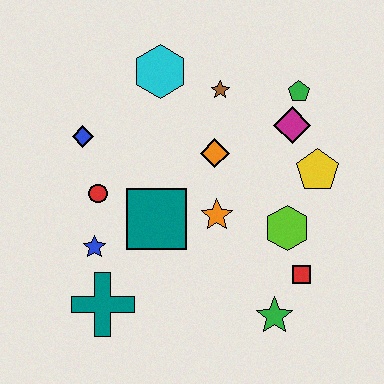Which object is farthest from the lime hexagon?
The blue diamond is farthest from the lime hexagon.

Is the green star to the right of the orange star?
Yes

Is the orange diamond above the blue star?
Yes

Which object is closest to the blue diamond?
The red circle is closest to the blue diamond.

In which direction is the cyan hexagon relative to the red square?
The cyan hexagon is above the red square.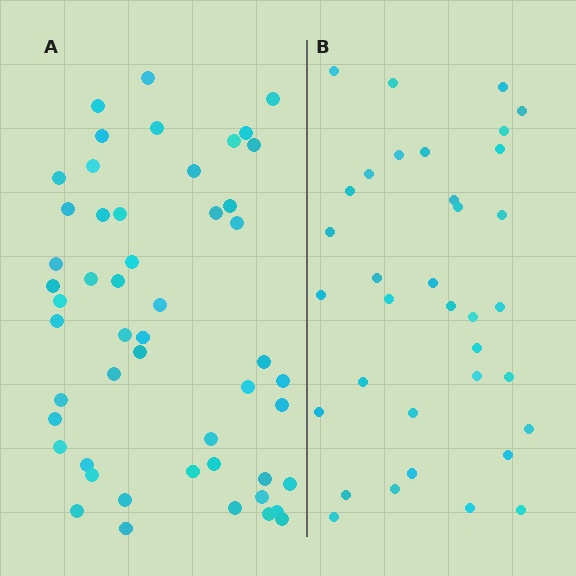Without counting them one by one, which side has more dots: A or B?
Region A (the left region) has more dots.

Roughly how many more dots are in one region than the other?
Region A has approximately 15 more dots than region B.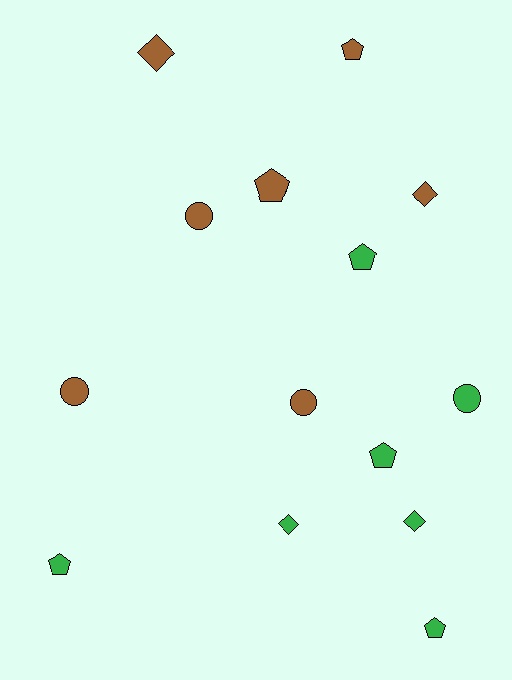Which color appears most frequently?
Green, with 7 objects.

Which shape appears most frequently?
Pentagon, with 6 objects.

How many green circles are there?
There is 1 green circle.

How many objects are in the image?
There are 14 objects.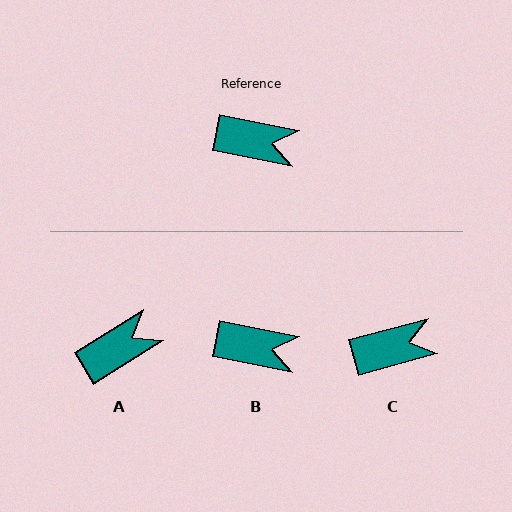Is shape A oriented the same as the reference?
No, it is off by about 43 degrees.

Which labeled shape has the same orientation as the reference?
B.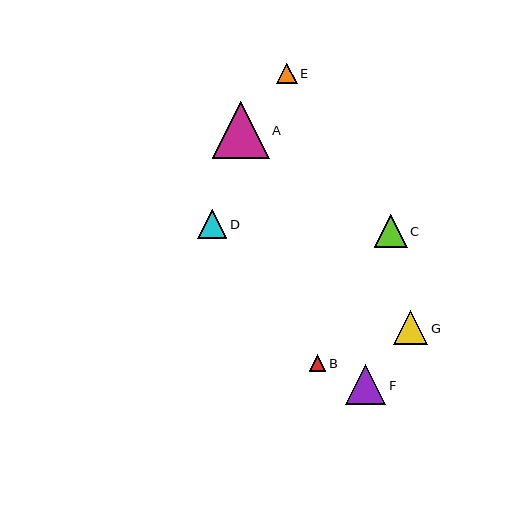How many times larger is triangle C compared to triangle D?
Triangle C is approximately 1.1 times the size of triangle D.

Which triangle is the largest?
Triangle A is the largest with a size of approximately 57 pixels.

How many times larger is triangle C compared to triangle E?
Triangle C is approximately 1.6 times the size of triangle E.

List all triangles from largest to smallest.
From largest to smallest: A, F, G, C, D, E, B.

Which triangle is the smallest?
Triangle B is the smallest with a size of approximately 17 pixels.